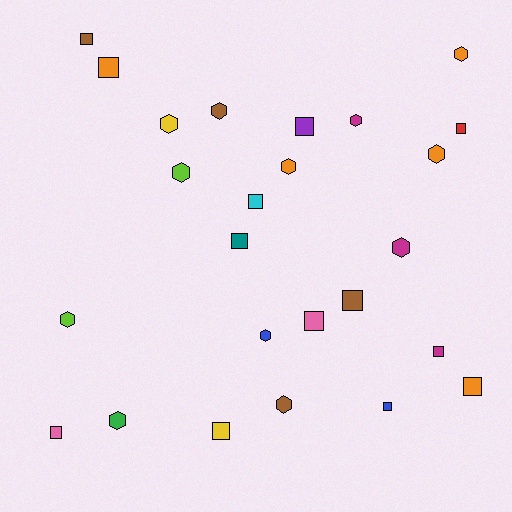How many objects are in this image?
There are 25 objects.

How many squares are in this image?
There are 13 squares.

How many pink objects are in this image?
There are 2 pink objects.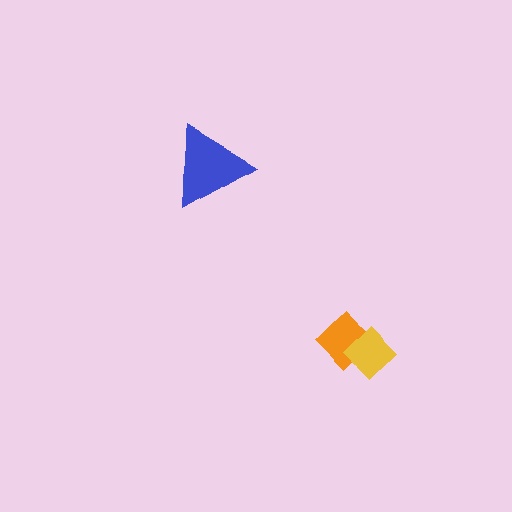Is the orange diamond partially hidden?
Yes, it is partially covered by another shape.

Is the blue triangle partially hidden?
No, no other shape covers it.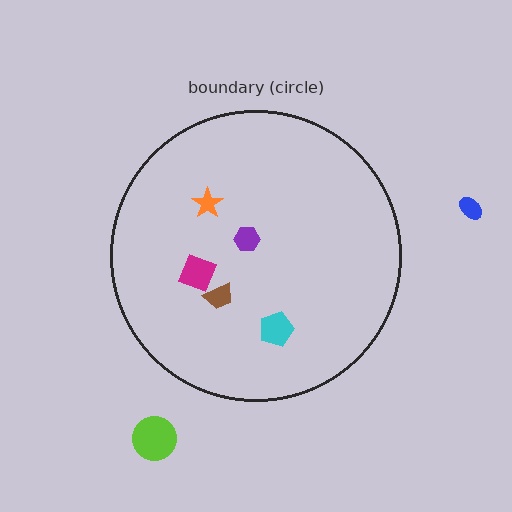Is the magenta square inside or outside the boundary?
Inside.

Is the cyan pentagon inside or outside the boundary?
Inside.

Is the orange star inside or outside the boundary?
Inside.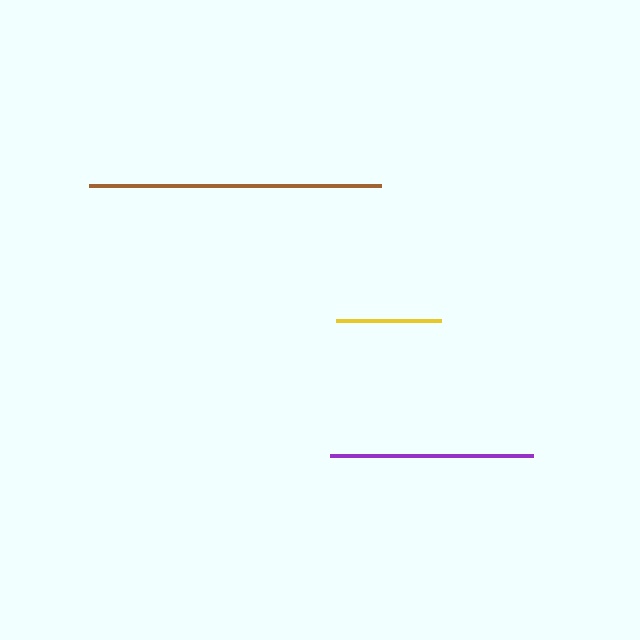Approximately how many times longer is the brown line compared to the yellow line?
The brown line is approximately 2.8 times the length of the yellow line.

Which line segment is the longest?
The brown line is the longest at approximately 292 pixels.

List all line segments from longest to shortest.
From longest to shortest: brown, purple, yellow.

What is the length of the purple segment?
The purple segment is approximately 203 pixels long.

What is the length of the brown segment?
The brown segment is approximately 292 pixels long.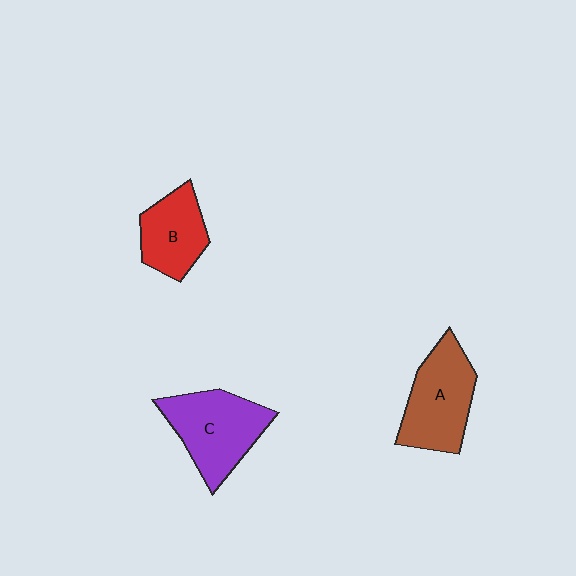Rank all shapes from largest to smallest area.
From largest to smallest: C (purple), A (brown), B (red).